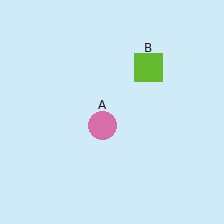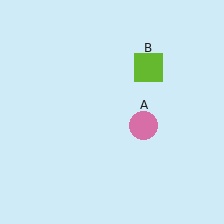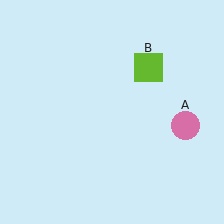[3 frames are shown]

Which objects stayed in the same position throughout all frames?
Lime square (object B) remained stationary.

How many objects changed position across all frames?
1 object changed position: pink circle (object A).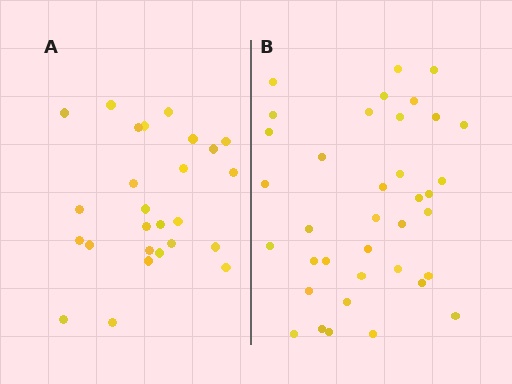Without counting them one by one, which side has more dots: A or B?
Region B (the right region) has more dots.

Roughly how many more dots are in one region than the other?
Region B has roughly 12 or so more dots than region A.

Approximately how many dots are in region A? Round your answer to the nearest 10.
About 30 dots. (The exact count is 26, which rounds to 30.)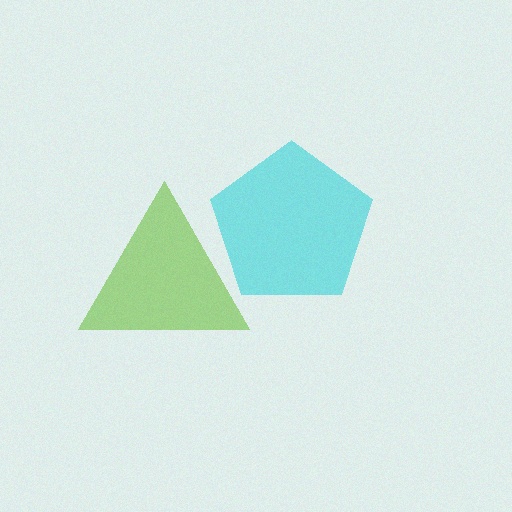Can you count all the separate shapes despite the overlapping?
Yes, there are 2 separate shapes.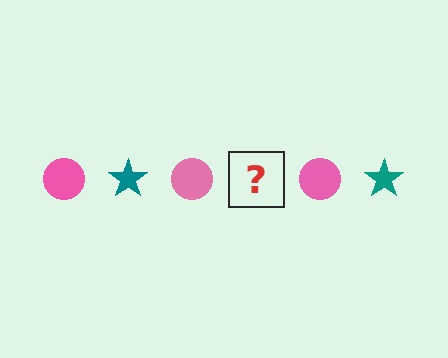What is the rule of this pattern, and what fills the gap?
The rule is that the pattern alternates between pink circle and teal star. The gap should be filled with a teal star.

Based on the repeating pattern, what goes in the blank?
The blank should be a teal star.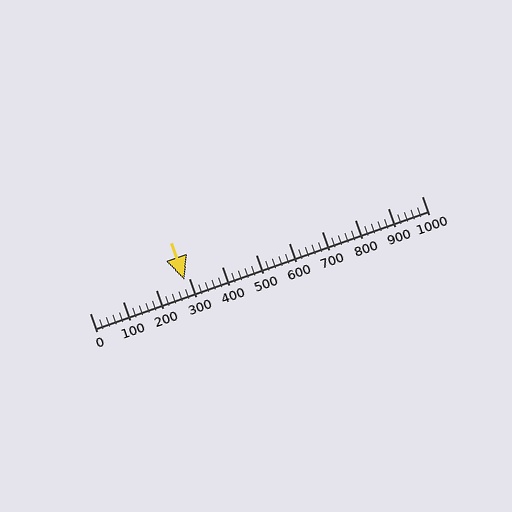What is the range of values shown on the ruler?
The ruler shows values from 0 to 1000.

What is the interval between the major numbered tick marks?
The major tick marks are spaced 100 units apart.